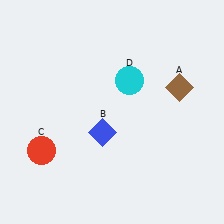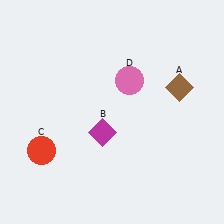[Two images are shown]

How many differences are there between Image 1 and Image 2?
There are 2 differences between the two images.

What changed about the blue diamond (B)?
In Image 1, B is blue. In Image 2, it changed to magenta.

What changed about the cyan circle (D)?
In Image 1, D is cyan. In Image 2, it changed to pink.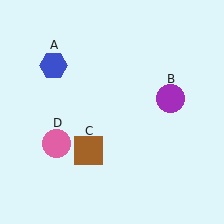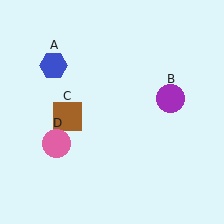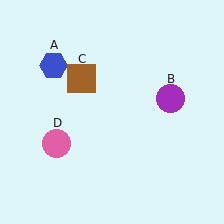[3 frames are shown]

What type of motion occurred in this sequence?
The brown square (object C) rotated clockwise around the center of the scene.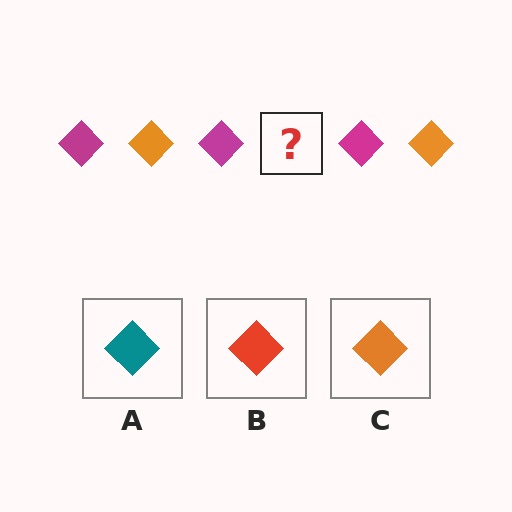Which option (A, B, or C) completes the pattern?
C.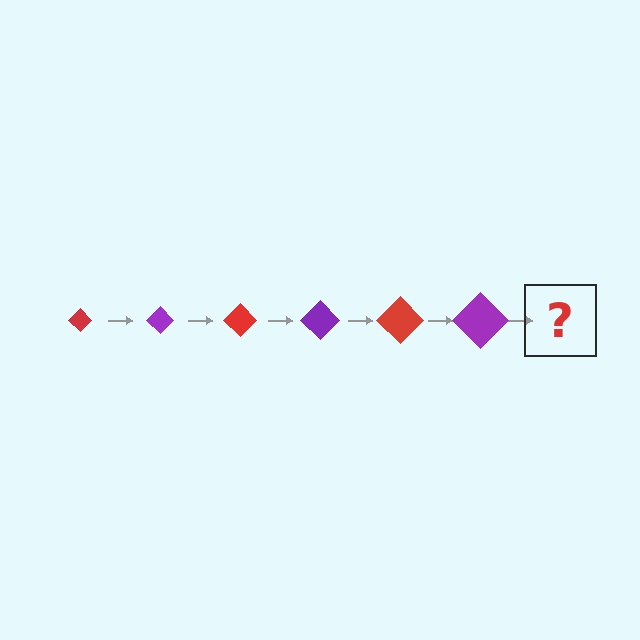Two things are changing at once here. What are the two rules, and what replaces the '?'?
The two rules are that the diamond grows larger each step and the color cycles through red and purple. The '?' should be a red diamond, larger than the previous one.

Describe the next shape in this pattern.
It should be a red diamond, larger than the previous one.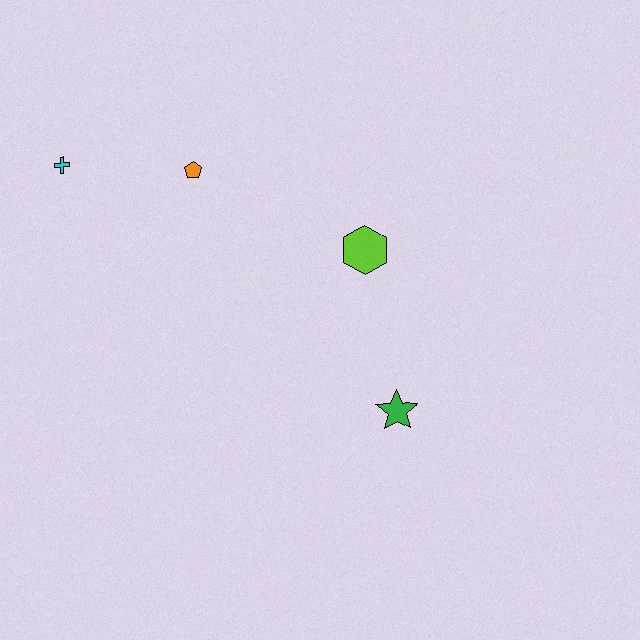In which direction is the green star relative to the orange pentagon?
The green star is below the orange pentagon.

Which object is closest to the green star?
The lime hexagon is closest to the green star.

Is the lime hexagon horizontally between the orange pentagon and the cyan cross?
No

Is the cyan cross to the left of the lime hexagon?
Yes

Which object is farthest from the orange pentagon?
The green star is farthest from the orange pentagon.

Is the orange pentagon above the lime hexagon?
Yes